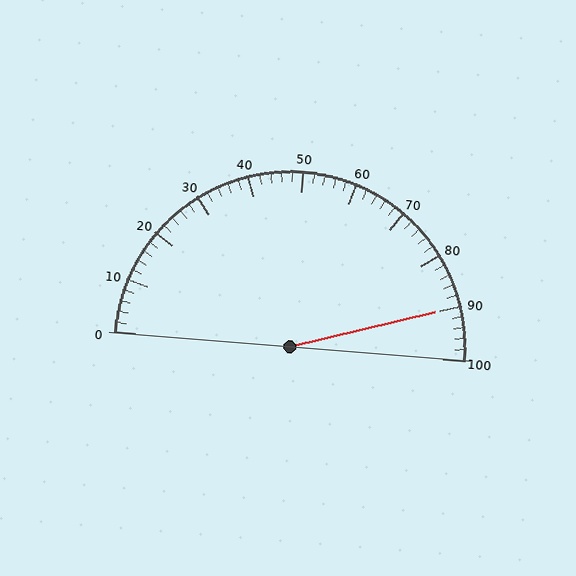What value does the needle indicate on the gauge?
The needle indicates approximately 90.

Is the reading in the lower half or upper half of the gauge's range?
The reading is in the upper half of the range (0 to 100).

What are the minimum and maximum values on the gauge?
The gauge ranges from 0 to 100.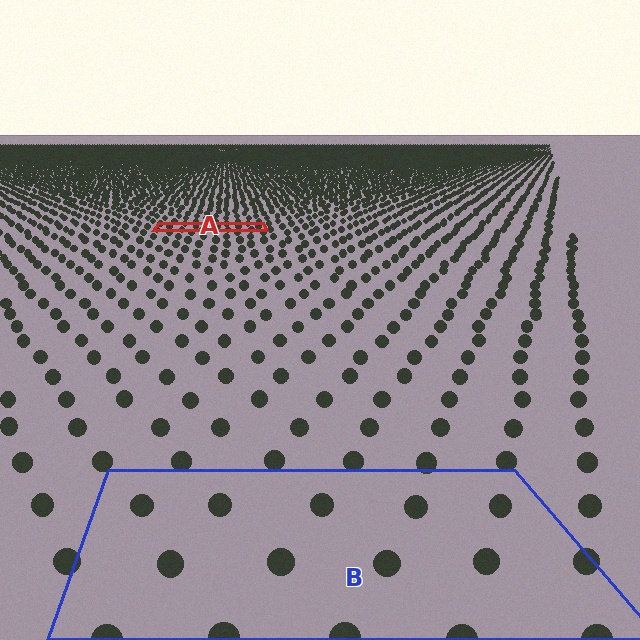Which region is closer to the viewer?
Region B is closer. The texture elements there are larger and more spread out.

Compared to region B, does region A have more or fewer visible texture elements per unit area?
Region A has more texture elements per unit area — they are packed more densely because it is farther away.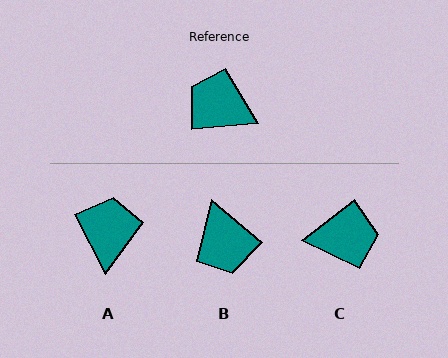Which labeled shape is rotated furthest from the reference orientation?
C, about 147 degrees away.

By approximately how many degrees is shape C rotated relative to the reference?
Approximately 147 degrees clockwise.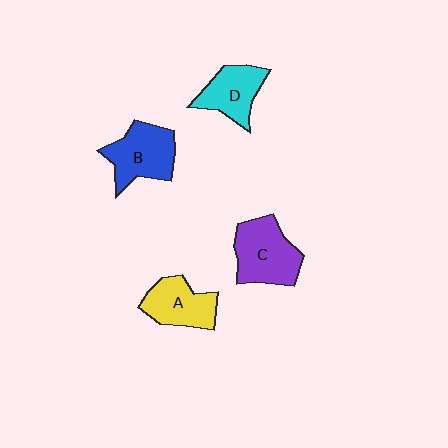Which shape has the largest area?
Shape C (purple).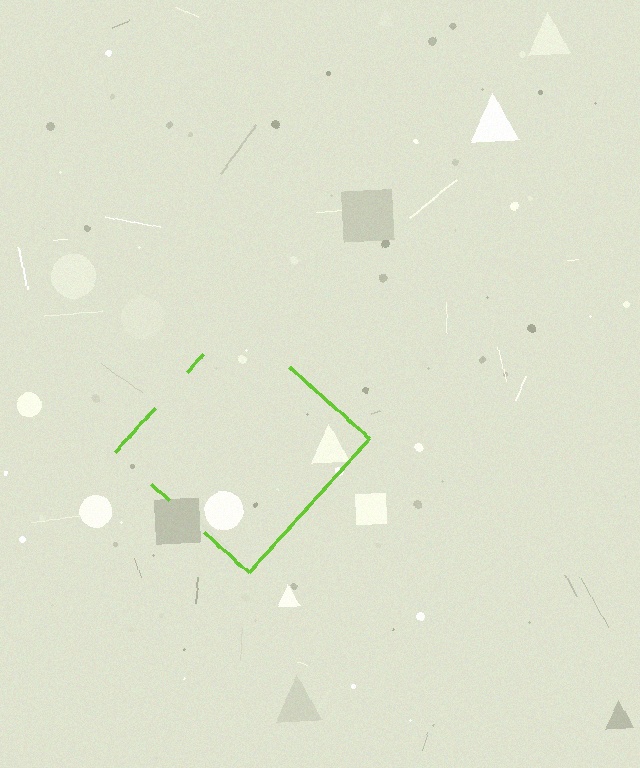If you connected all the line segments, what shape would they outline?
They would outline a diamond.